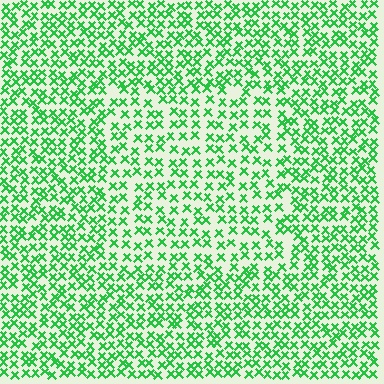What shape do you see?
I see a rectangle.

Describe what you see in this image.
The image contains small green elements arranged at two different densities. A rectangle-shaped region is visible where the elements are less densely packed than the surrounding area.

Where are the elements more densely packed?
The elements are more densely packed outside the rectangle boundary.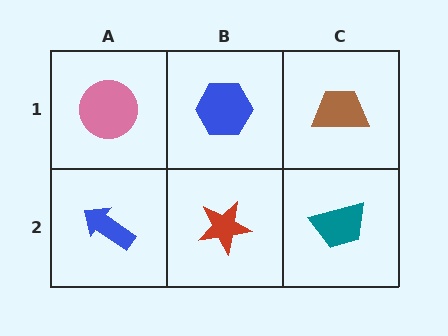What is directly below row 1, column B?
A red star.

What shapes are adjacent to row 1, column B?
A red star (row 2, column B), a pink circle (row 1, column A), a brown trapezoid (row 1, column C).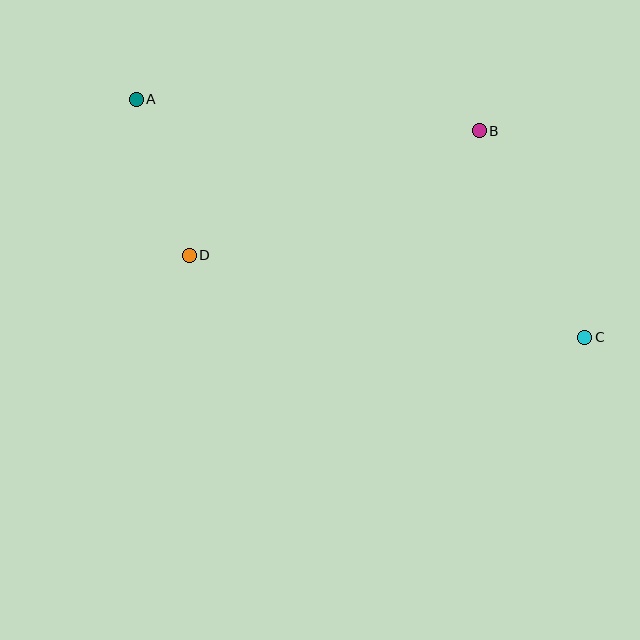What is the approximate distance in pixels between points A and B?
The distance between A and B is approximately 344 pixels.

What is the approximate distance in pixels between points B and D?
The distance between B and D is approximately 316 pixels.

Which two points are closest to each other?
Points A and D are closest to each other.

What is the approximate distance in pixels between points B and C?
The distance between B and C is approximately 232 pixels.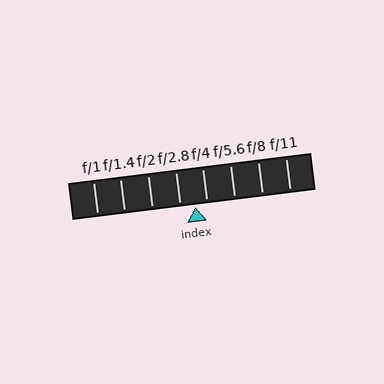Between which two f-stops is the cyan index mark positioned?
The index mark is between f/2.8 and f/4.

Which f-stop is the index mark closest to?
The index mark is closest to f/4.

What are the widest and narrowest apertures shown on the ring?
The widest aperture shown is f/1 and the narrowest is f/11.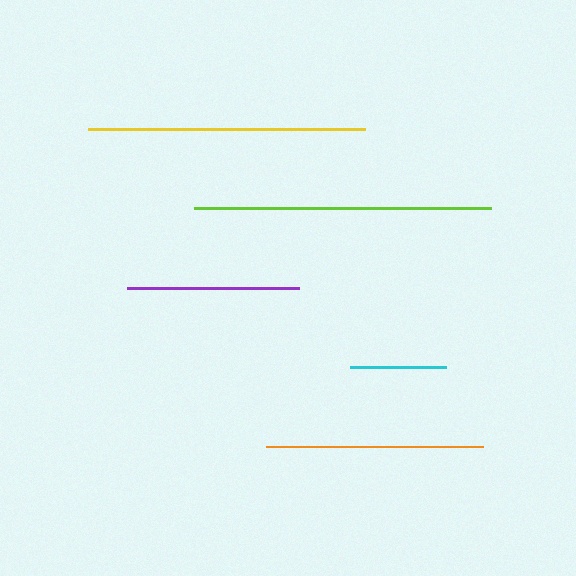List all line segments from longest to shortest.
From longest to shortest: lime, yellow, orange, purple, cyan.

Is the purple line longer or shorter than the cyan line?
The purple line is longer than the cyan line.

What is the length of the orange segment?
The orange segment is approximately 217 pixels long.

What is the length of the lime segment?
The lime segment is approximately 297 pixels long.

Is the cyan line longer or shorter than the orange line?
The orange line is longer than the cyan line.